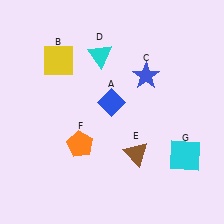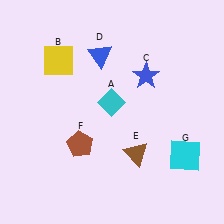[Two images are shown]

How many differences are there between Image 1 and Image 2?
There are 3 differences between the two images.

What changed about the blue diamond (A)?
In Image 1, A is blue. In Image 2, it changed to cyan.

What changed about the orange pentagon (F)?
In Image 1, F is orange. In Image 2, it changed to brown.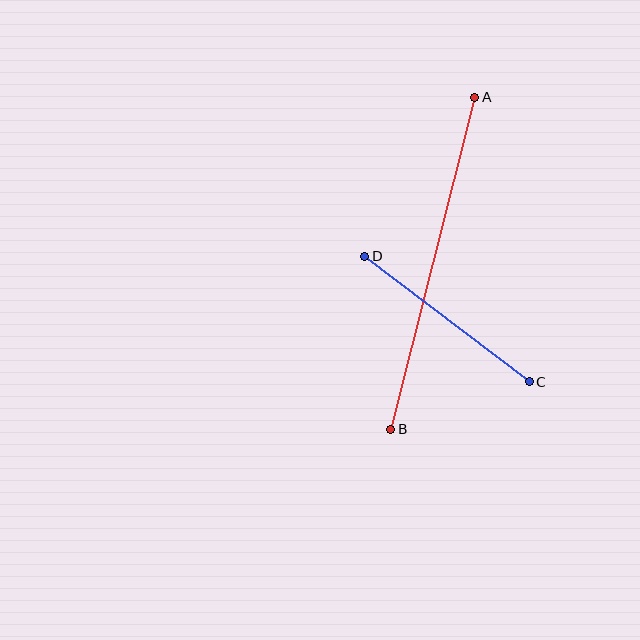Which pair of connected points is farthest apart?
Points A and B are farthest apart.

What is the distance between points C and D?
The distance is approximately 207 pixels.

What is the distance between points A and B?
The distance is approximately 343 pixels.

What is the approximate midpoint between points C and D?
The midpoint is at approximately (447, 319) pixels.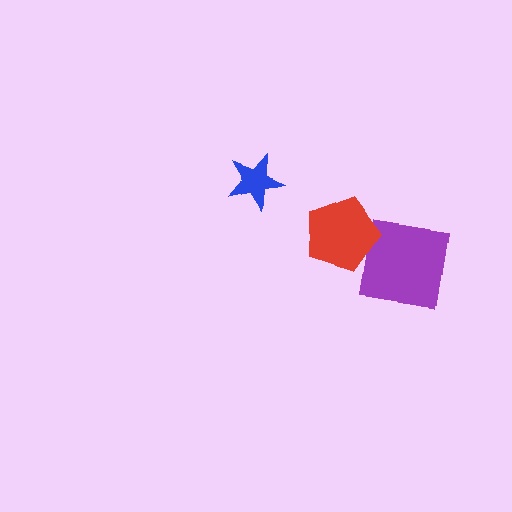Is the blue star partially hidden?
No, no other shape covers it.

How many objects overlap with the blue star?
0 objects overlap with the blue star.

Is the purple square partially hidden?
Yes, it is partially covered by another shape.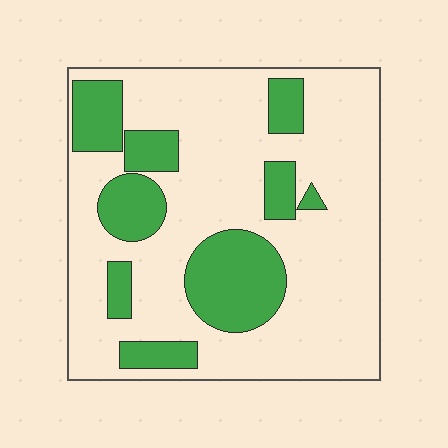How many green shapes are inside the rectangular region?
9.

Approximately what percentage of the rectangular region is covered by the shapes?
Approximately 25%.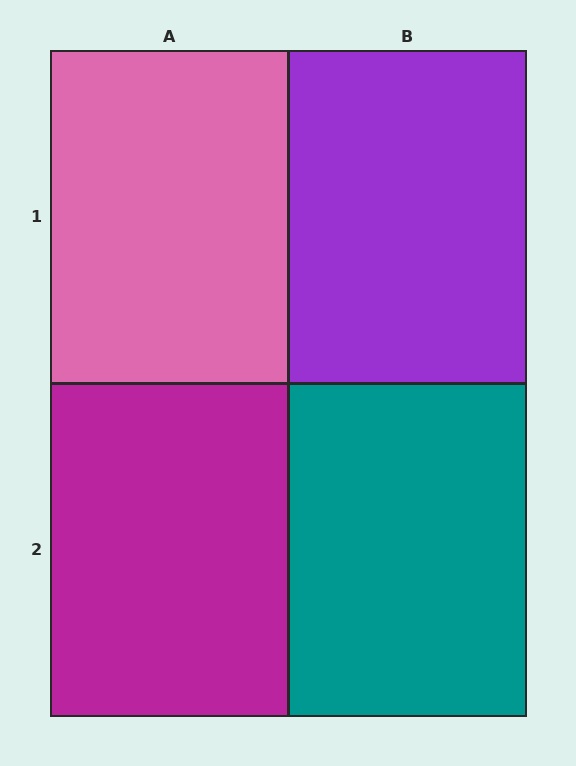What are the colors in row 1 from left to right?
Pink, purple.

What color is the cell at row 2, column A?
Magenta.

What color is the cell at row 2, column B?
Teal.